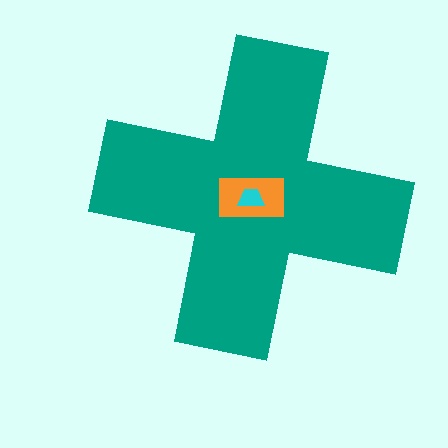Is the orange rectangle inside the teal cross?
Yes.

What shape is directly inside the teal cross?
The orange rectangle.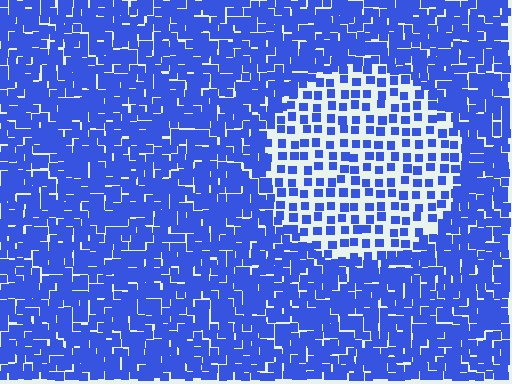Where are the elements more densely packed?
The elements are more densely packed outside the circle boundary.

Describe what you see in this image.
The image contains small blue elements arranged at two different densities. A circle-shaped region is visible where the elements are less densely packed than the surrounding area.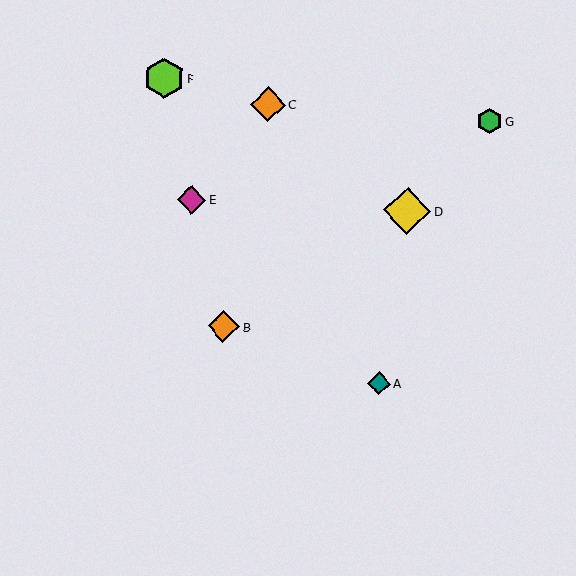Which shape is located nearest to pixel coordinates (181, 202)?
The magenta diamond (labeled E) at (192, 200) is nearest to that location.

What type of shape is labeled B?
Shape B is an orange diamond.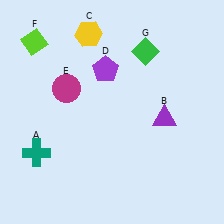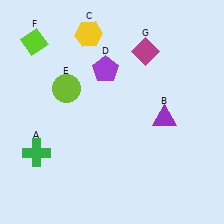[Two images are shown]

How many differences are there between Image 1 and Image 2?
There are 3 differences between the two images.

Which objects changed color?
A changed from teal to green. E changed from magenta to lime. G changed from green to magenta.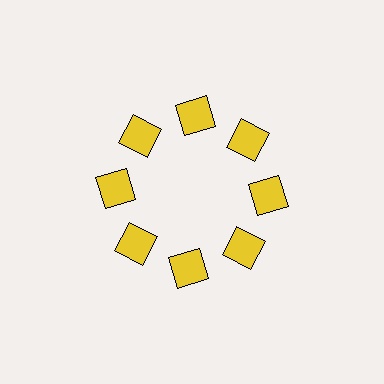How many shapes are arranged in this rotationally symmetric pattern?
There are 8 shapes, arranged in 8 groups of 1.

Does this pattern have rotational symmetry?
Yes, this pattern has 8-fold rotational symmetry. It looks the same after rotating 45 degrees around the center.